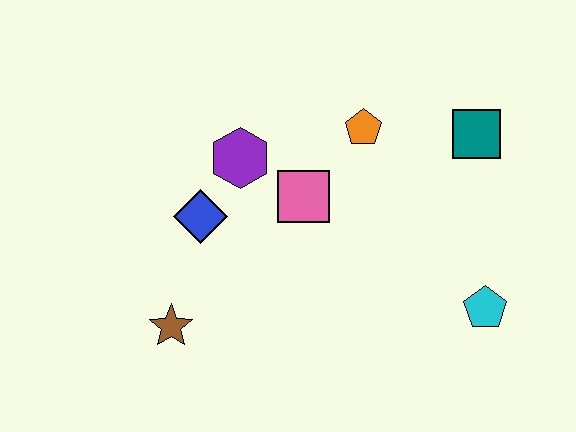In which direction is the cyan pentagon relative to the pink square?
The cyan pentagon is to the right of the pink square.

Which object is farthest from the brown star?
The teal square is farthest from the brown star.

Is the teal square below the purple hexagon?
No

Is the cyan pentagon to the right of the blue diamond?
Yes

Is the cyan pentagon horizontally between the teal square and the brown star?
No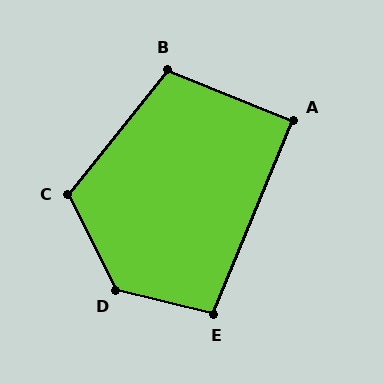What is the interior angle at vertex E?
Approximately 99 degrees (obtuse).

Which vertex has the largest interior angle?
D, at approximately 131 degrees.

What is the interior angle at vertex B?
Approximately 107 degrees (obtuse).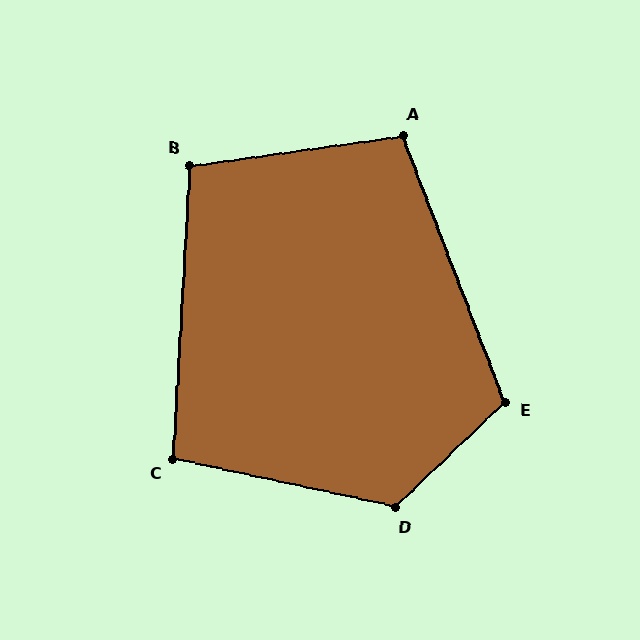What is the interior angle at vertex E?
Approximately 113 degrees (obtuse).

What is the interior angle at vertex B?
Approximately 101 degrees (obtuse).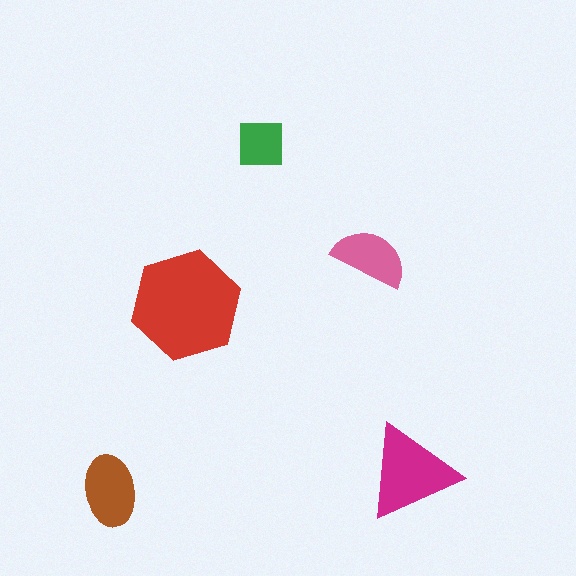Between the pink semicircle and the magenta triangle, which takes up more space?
The magenta triangle.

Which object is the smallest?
The green square.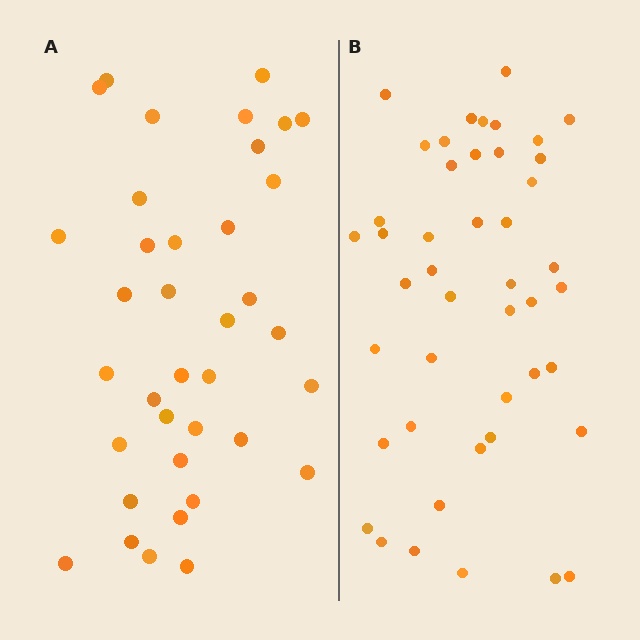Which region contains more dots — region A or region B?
Region B (the right region) has more dots.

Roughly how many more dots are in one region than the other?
Region B has roughly 8 or so more dots than region A.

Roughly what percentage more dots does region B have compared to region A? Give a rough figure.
About 20% more.